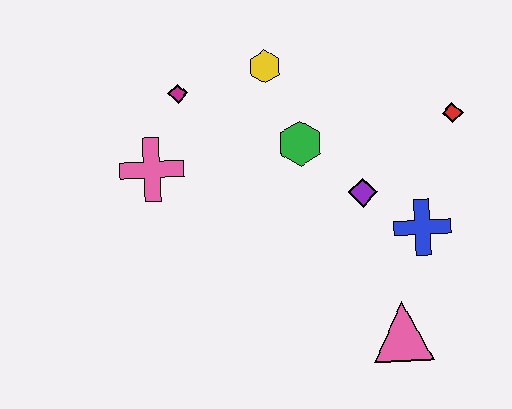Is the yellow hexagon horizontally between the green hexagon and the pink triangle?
No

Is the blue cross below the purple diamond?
Yes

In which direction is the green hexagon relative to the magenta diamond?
The green hexagon is to the right of the magenta diamond.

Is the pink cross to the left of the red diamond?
Yes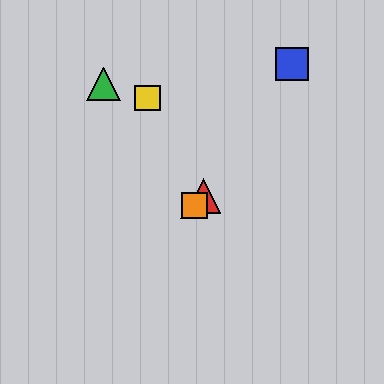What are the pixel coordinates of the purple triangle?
The purple triangle is at (193, 207).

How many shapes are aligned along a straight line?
3 shapes (the red triangle, the purple triangle, the orange square) are aligned along a straight line.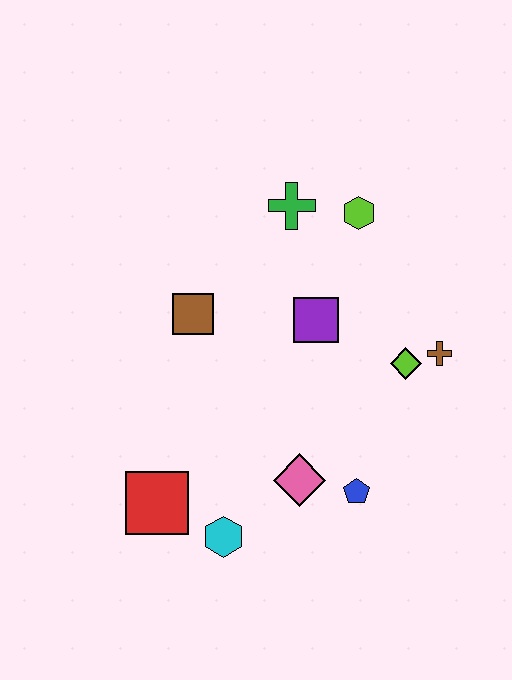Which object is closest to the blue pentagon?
The pink diamond is closest to the blue pentagon.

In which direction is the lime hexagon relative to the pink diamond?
The lime hexagon is above the pink diamond.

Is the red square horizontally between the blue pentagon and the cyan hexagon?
No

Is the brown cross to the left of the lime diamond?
No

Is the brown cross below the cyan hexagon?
No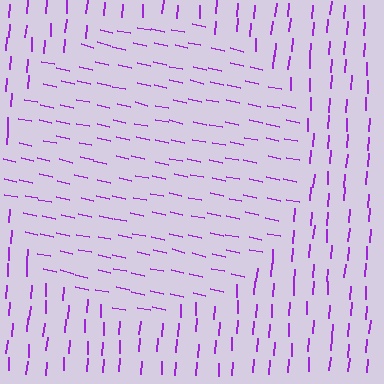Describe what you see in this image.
The image is filled with small purple line segments. A circle region in the image has lines oriented differently from the surrounding lines, creating a visible texture boundary.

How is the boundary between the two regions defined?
The boundary is defined purely by a change in line orientation (approximately 82 degrees difference). All lines are the same color and thickness.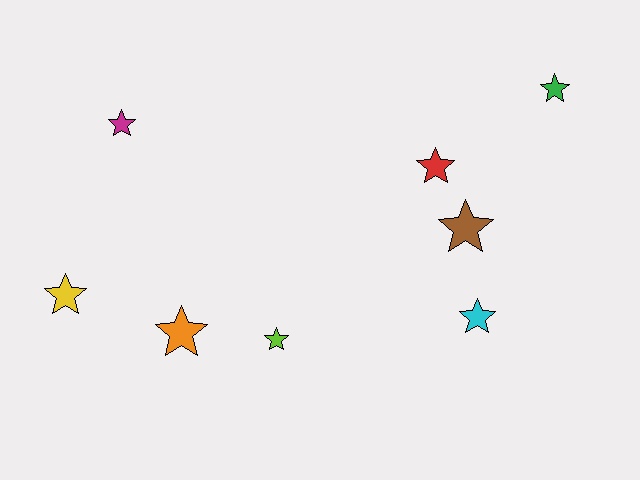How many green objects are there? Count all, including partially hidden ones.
There is 1 green object.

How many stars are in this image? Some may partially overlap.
There are 8 stars.